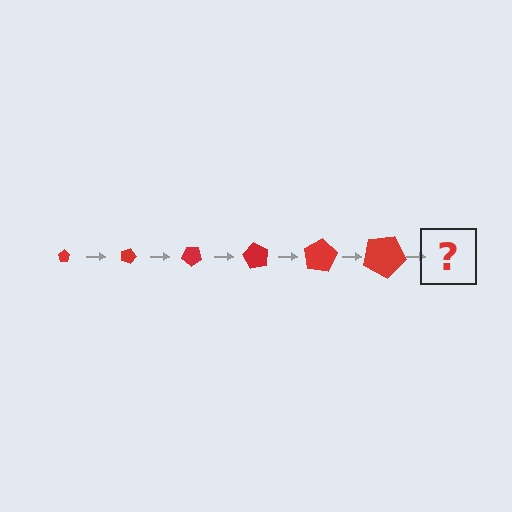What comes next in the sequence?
The next element should be a pentagon, larger than the previous one and rotated 120 degrees from the start.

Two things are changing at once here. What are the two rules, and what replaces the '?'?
The two rules are that the pentagon grows larger each step and it rotates 20 degrees each step. The '?' should be a pentagon, larger than the previous one and rotated 120 degrees from the start.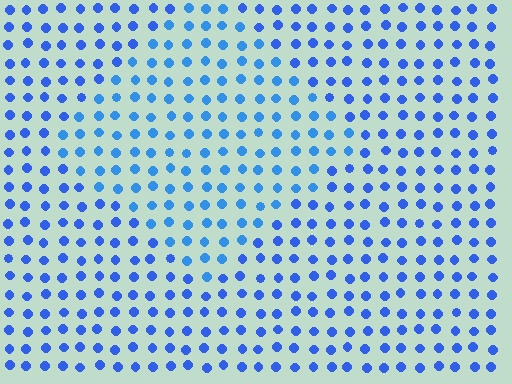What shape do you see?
I see a diamond.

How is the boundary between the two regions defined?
The boundary is defined purely by a slight shift in hue (about 17 degrees). Spacing, size, and orientation are identical on both sides.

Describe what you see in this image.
The image is filled with small blue elements in a uniform arrangement. A diamond-shaped region is visible where the elements are tinted to a slightly different hue, forming a subtle color boundary.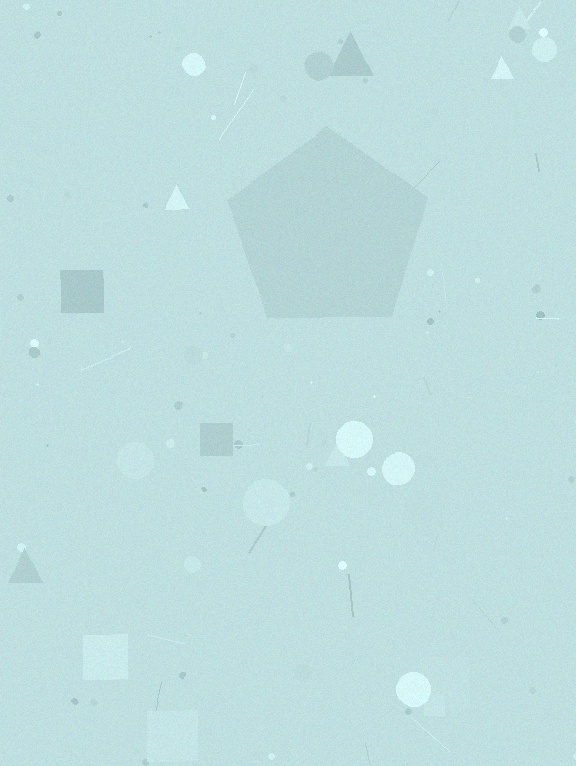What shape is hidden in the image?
A pentagon is hidden in the image.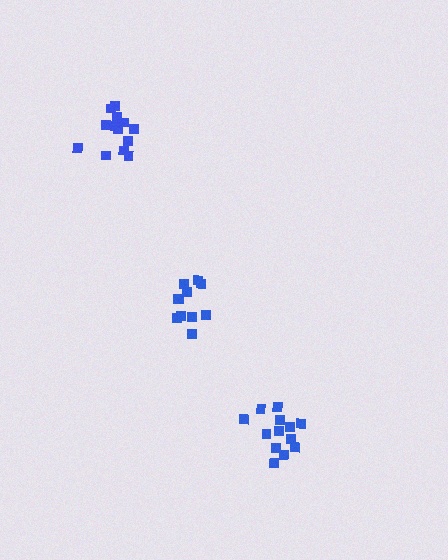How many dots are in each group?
Group 1: 11 dots, Group 2: 13 dots, Group 3: 13 dots (37 total).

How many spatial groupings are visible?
There are 3 spatial groupings.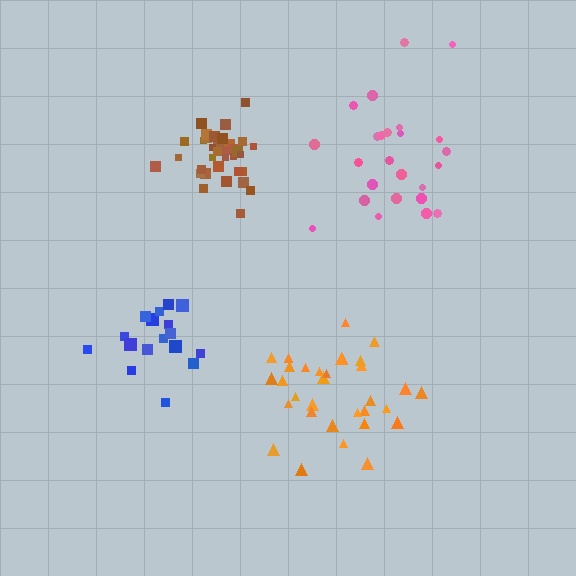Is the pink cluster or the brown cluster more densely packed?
Brown.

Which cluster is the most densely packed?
Brown.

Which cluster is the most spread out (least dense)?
Pink.